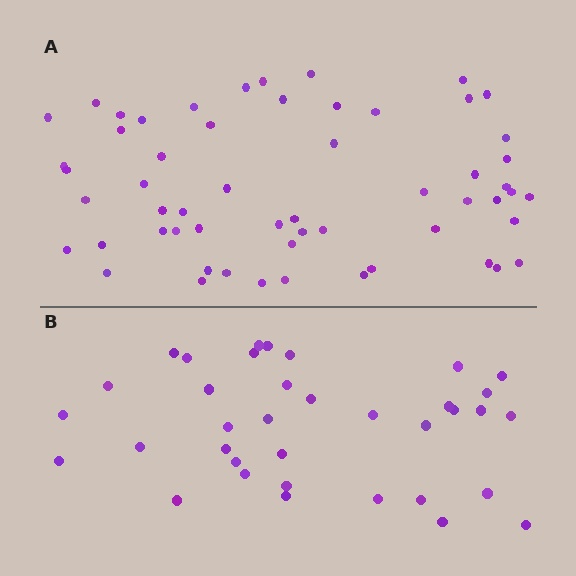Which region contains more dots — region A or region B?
Region A (the top region) has more dots.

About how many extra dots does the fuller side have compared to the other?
Region A has approximately 20 more dots than region B.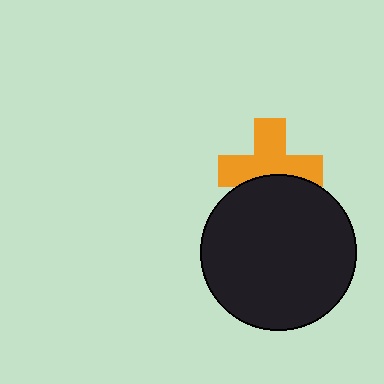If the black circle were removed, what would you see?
You would see the complete orange cross.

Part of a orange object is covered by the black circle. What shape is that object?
It is a cross.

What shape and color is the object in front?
The object in front is a black circle.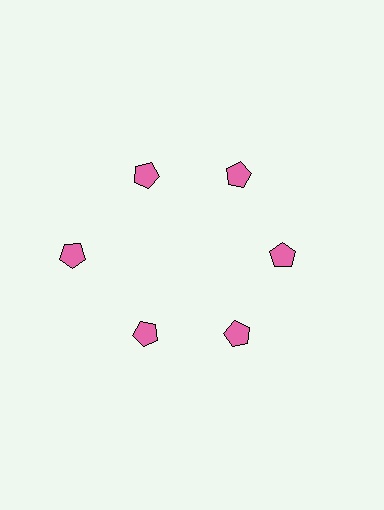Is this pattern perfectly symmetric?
No. The 6 pink pentagons are arranged in a ring, but one element near the 9 o'clock position is pushed outward from the center, breaking the 6-fold rotational symmetry.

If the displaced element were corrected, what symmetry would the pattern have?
It would have 6-fold rotational symmetry — the pattern would map onto itself every 60 degrees.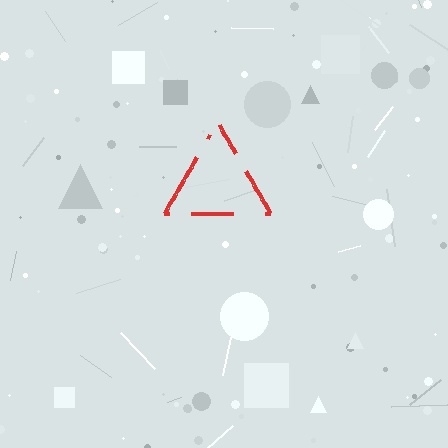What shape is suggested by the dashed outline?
The dashed outline suggests a triangle.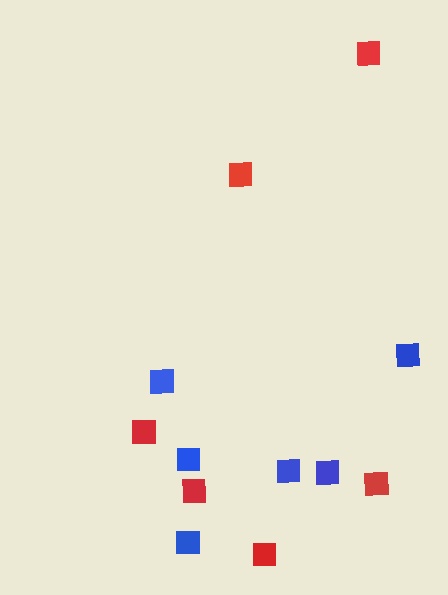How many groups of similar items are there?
There are 2 groups: one group of red squares (6) and one group of blue squares (6).